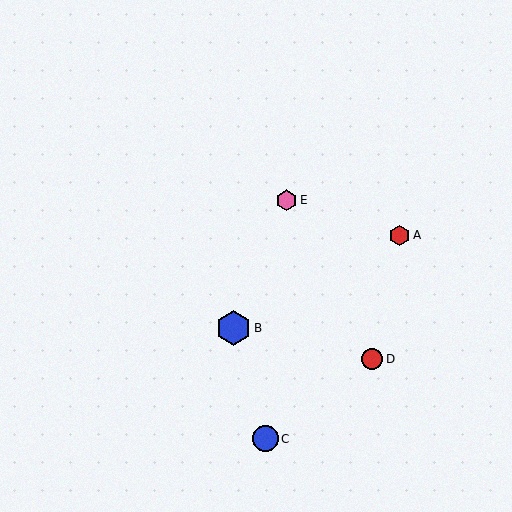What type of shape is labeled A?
Shape A is a red hexagon.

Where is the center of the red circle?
The center of the red circle is at (372, 359).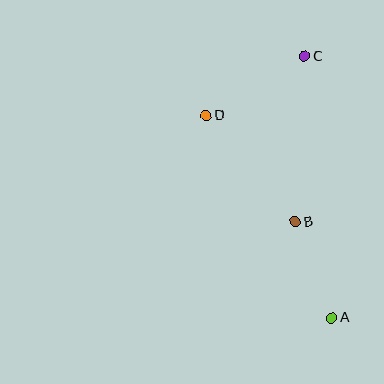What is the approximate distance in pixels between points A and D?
The distance between A and D is approximately 238 pixels.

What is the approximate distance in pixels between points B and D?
The distance between B and D is approximately 139 pixels.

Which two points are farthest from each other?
Points A and C are farthest from each other.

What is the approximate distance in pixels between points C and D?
The distance between C and D is approximately 115 pixels.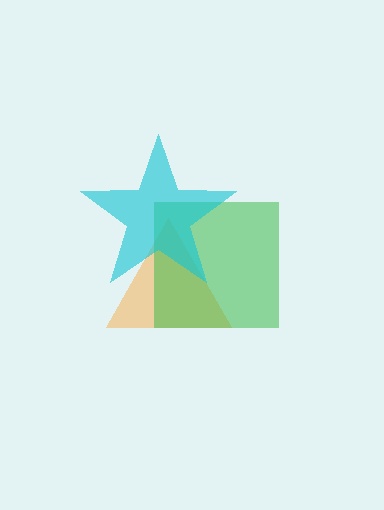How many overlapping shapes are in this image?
There are 3 overlapping shapes in the image.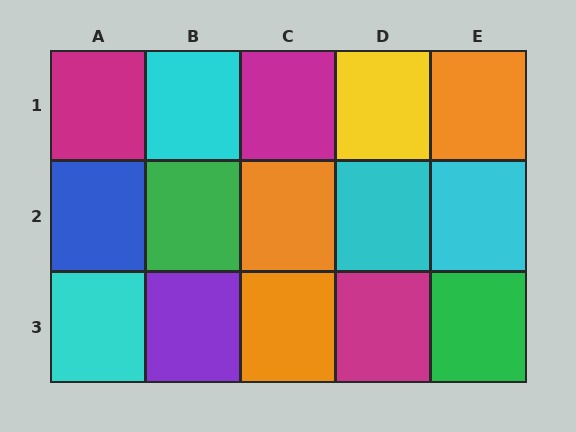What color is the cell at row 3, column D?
Magenta.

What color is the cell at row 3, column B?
Purple.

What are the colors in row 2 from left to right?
Blue, green, orange, cyan, cyan.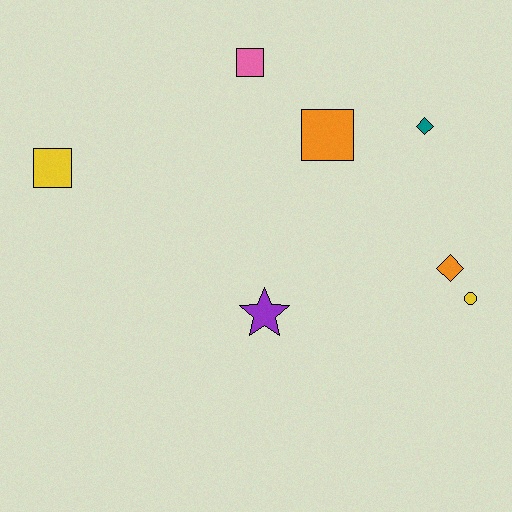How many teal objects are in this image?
There is 1 teal object.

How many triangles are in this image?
There are no triangles.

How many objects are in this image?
There are 7 objects.